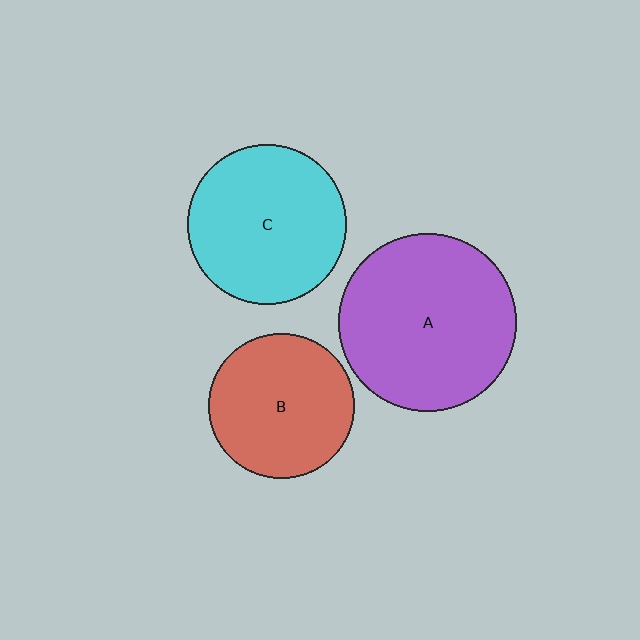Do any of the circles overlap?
No, none of the circles overlap.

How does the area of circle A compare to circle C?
Approximately 1.2 times.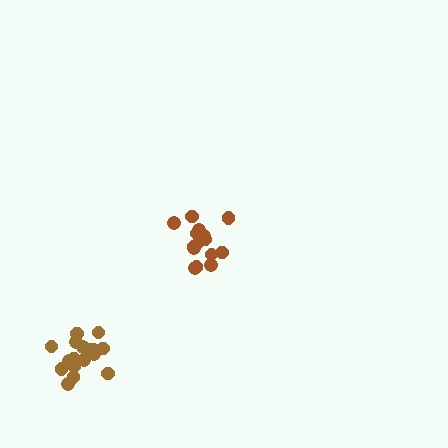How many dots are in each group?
Group 1: 15 dots, Group 2: 19 dots (34 total).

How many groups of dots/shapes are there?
There are 2 groups.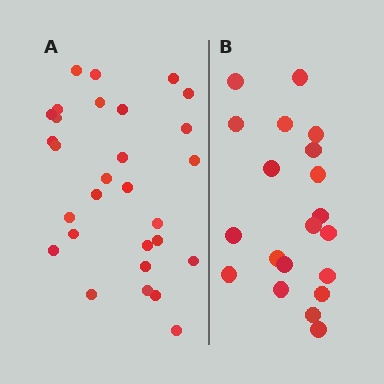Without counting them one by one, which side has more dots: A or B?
Region A (the left region) has more dots.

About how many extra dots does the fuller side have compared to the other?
Region A has roughly 8 or so more dots than region B.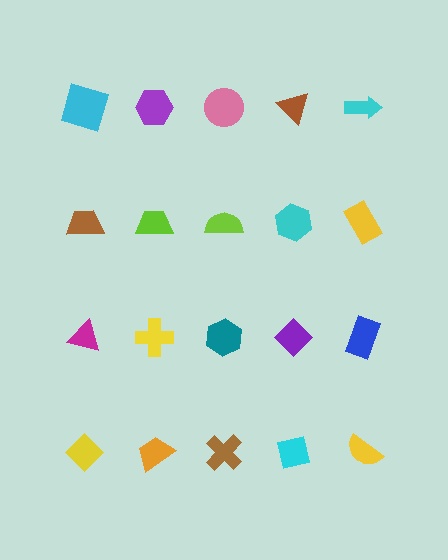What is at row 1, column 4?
A brown triangle.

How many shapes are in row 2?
5 shapes.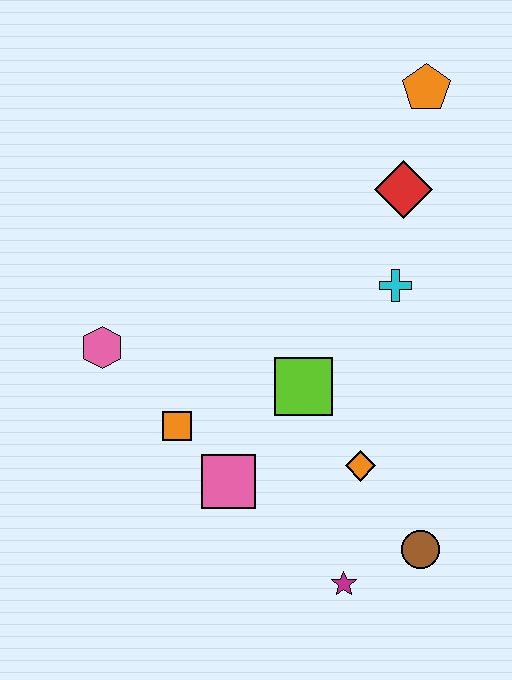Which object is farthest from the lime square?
The orange pentagon is farthest from the lime square.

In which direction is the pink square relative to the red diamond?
The pink square is below the red diamond.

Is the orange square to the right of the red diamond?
No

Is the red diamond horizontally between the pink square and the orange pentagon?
Yes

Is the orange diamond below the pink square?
No